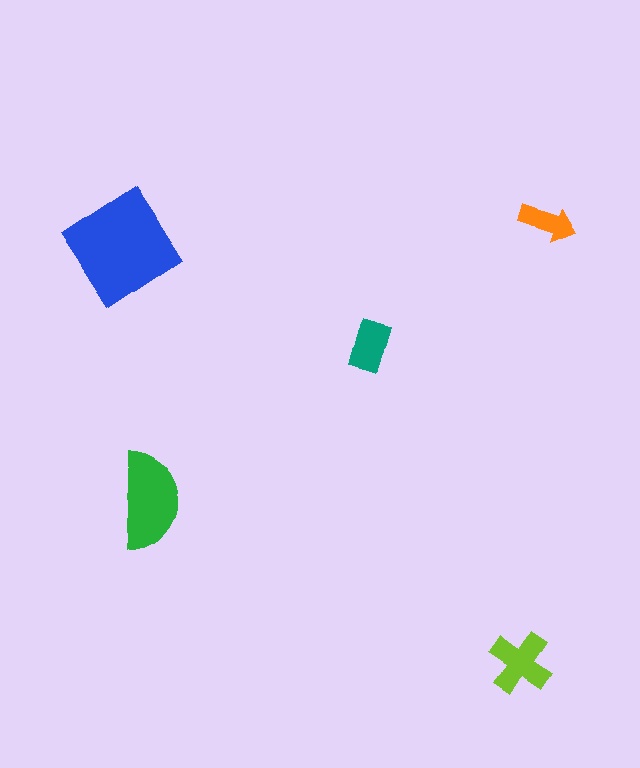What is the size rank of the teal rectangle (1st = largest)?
4th.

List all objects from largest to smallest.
The blue diamond, the green semicircle, the lime cross, the teal rectangle, the orange arrow.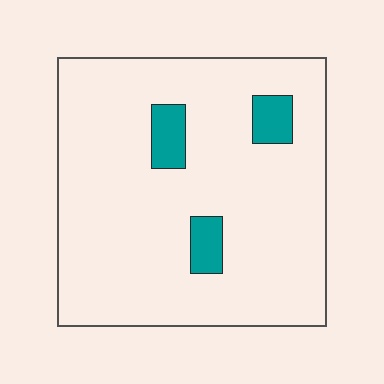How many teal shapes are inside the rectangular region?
3.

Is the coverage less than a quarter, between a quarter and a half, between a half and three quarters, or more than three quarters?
Less than a quarter.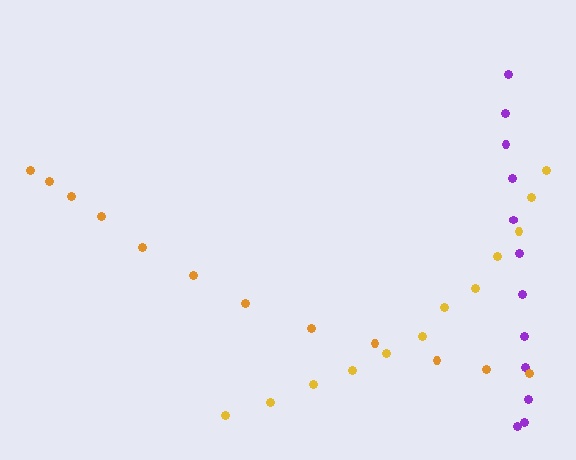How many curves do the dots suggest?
There are 3 distinct paths.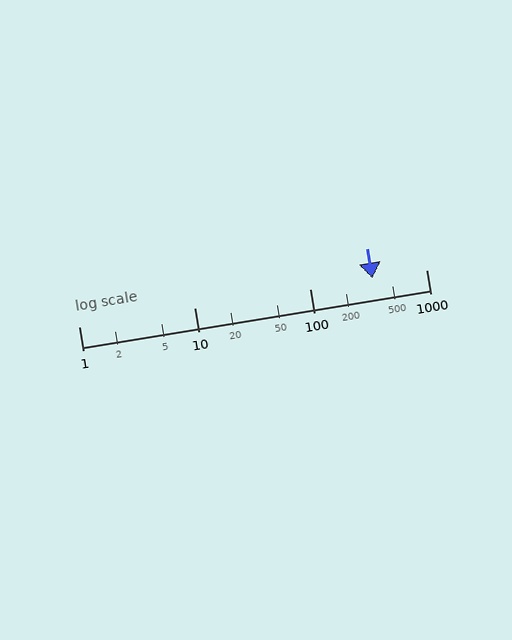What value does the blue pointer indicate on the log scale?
The pointer indicates approximately 340.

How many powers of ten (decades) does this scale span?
The scale spans 3 decades, from 1 to 1000.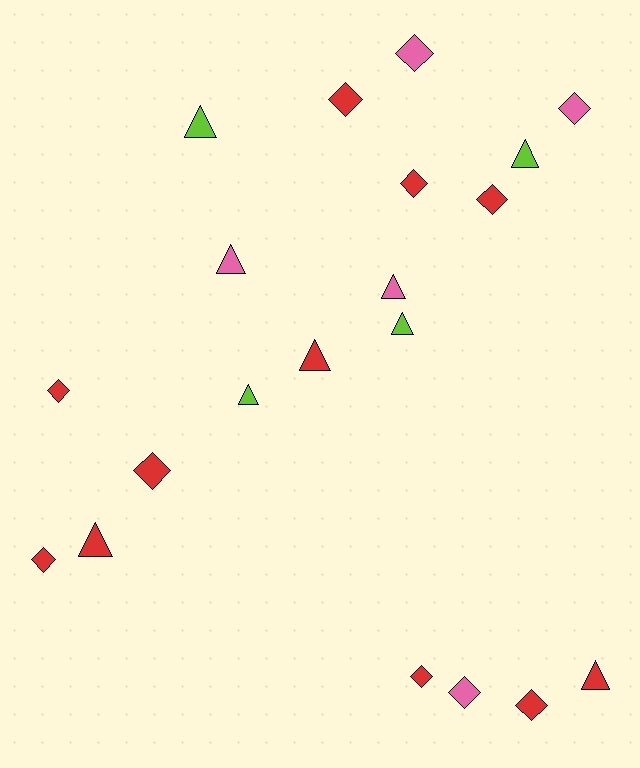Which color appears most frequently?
Red, with 11 objects.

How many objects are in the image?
There are 20 objects.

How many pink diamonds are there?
There are 3 pink diamonds.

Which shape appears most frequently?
Diamond, with 11 objects.